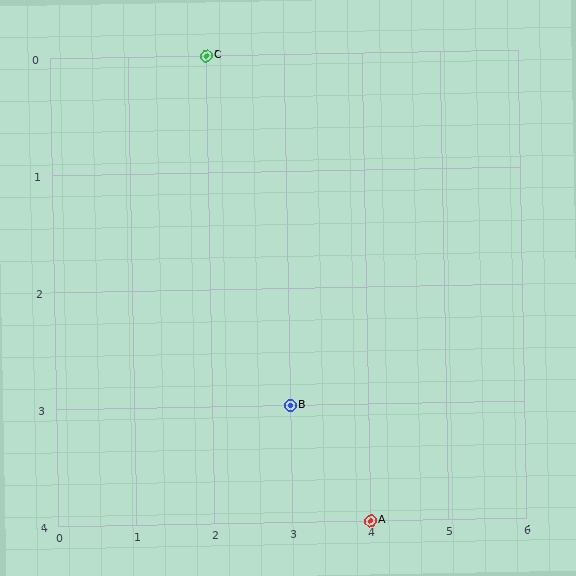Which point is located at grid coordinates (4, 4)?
Point A is at (4, 4).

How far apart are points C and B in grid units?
Points C and B are 1 column and 3 rows apart (about 3.2 grid units diagonally).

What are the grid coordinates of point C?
Point C is at grid coordinates (2, 0).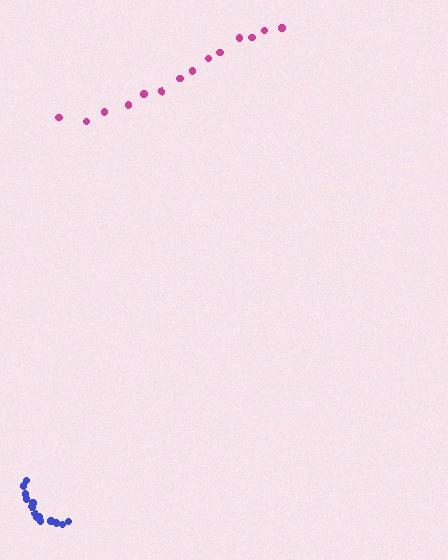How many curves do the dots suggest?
There are 2 distinct paths.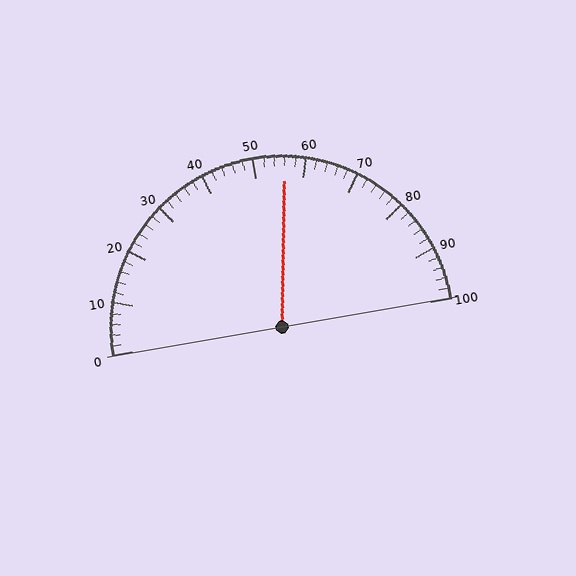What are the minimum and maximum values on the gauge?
The gauge ranges from 0 to 100.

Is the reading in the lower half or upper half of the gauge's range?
The reading is in the upper half of the range (0 to 100).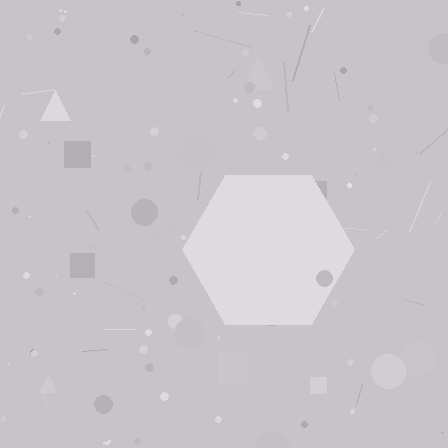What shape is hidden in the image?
A hexagon is hidden in the image.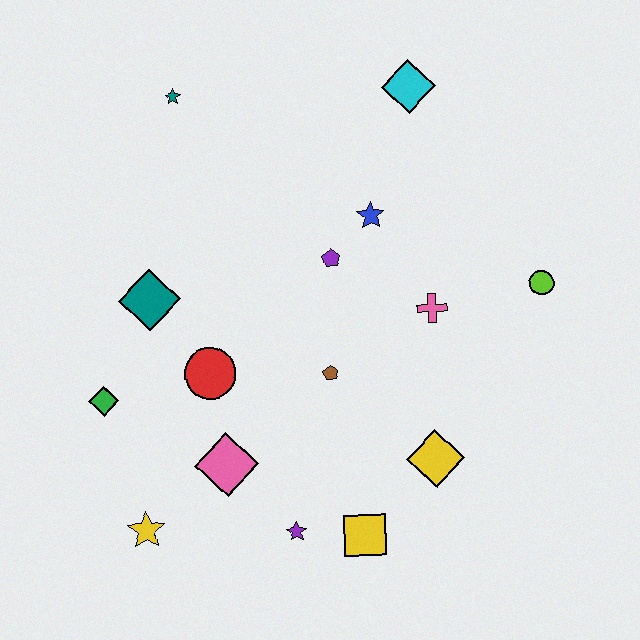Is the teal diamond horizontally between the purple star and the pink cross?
No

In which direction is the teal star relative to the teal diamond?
The teal star is above the teal diamond.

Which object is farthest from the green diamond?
The lime circle is farthest from the green diamond.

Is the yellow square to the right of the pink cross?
No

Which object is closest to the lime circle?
The pink cross is closest to the lime circle.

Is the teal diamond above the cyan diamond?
No